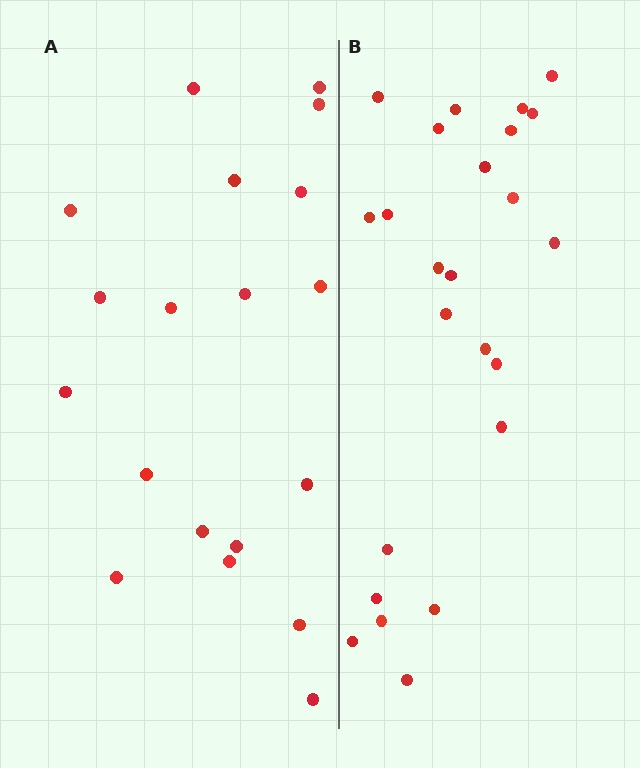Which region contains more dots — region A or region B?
Region B (the right region) has more dots.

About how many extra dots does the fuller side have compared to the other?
Region B has about 5 more dots than region A.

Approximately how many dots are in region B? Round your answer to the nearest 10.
About 20 dots. (The exact count is 24, which rounds to 20.)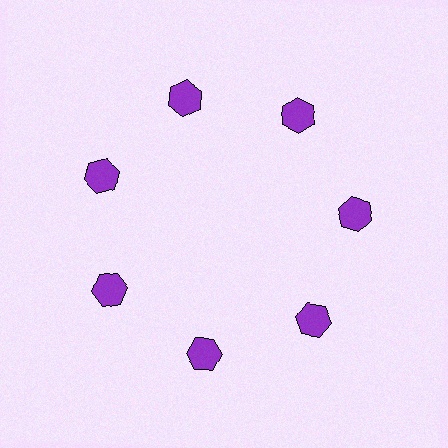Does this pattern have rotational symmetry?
Yes, this pattern has 7-fold rotational symmetry. It looks the same after rotating 51 degrees around the center.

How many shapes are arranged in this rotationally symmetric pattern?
There are 7 shapes, arranged in 7 groups of 1.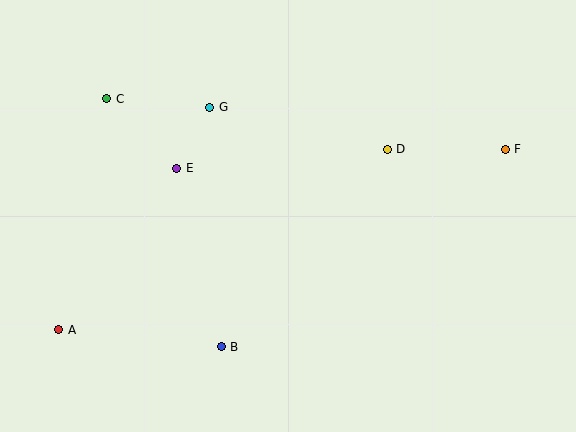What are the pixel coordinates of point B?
Point B is at (221, 347).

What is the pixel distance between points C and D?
The distance between C and D is 285 pixels.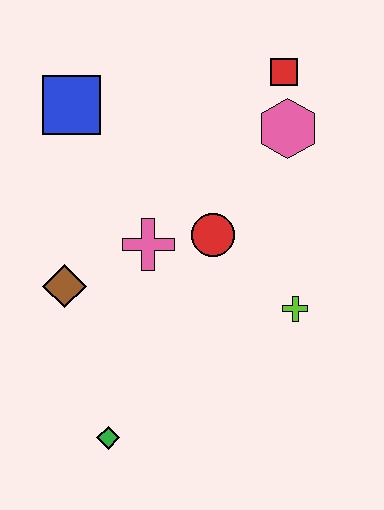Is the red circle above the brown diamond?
Yes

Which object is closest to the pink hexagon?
The red square is closest to the pink hexagon.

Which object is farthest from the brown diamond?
The red square is farthest from the brown diamond.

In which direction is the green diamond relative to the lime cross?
The green diamond is to the left of the lime cross.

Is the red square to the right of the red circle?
Yes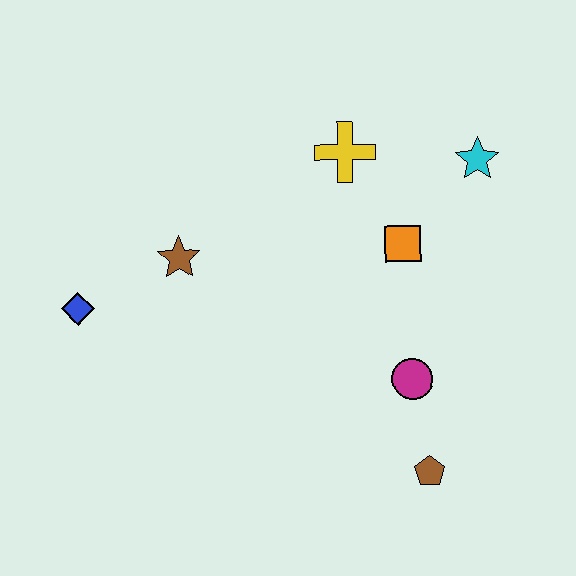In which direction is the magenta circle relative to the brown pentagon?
The magenta circle is above the brown pentagon.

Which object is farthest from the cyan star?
The blue diamond is farthest from the cyan star.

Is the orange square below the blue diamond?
No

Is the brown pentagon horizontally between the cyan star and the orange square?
Yes